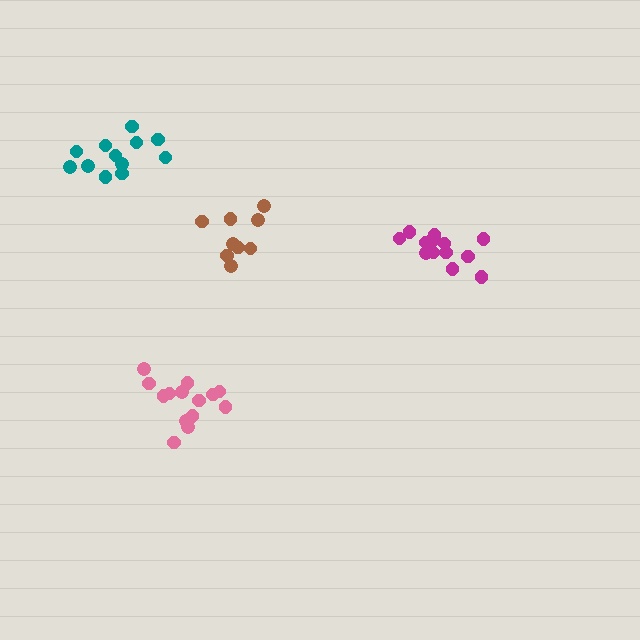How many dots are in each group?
Group 1: 14 dots, Group 2: 9 dots, Group 3: 12 dots, Group 4: 14 dots (49 total).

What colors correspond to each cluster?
The clusters are colored: pink, brown, teal, magenta.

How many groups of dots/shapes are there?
There are 4 groups.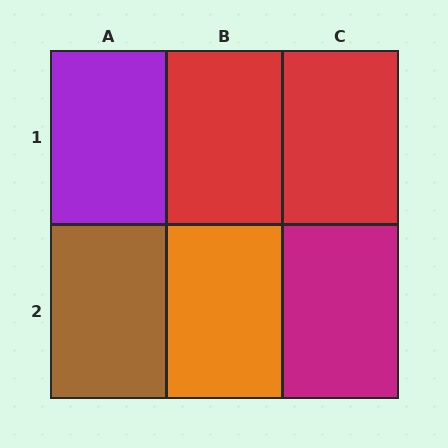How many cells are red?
2 cells are red.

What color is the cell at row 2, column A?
Brown.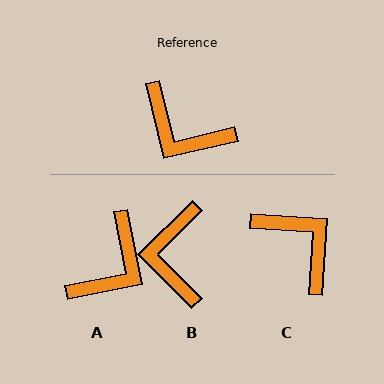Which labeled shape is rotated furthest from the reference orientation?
C, about 163 degrees away.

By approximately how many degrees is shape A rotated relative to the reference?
Approximately 88 degrees counter-clockwise.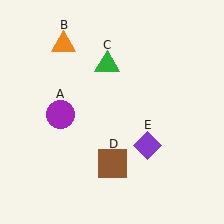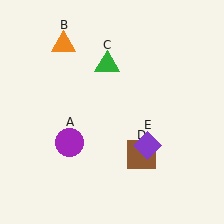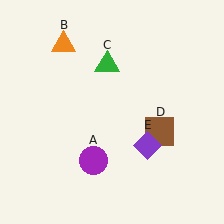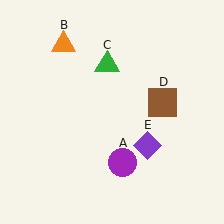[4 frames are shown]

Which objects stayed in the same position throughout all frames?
Orange triangle (object B) and green triangle (object C) and purple diamond (object E) remained stationary.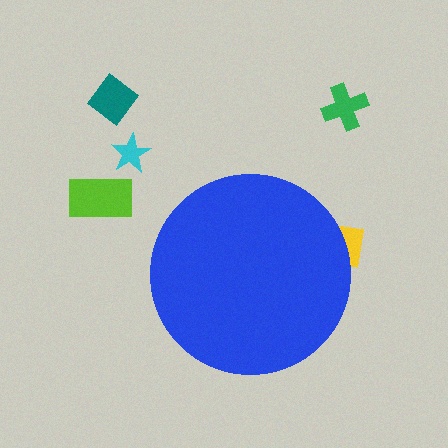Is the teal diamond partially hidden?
No, the teal diamond is fully visible.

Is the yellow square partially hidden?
Yes, the yellow square is partially hidden behind the blue circle.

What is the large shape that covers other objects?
A blue circle.